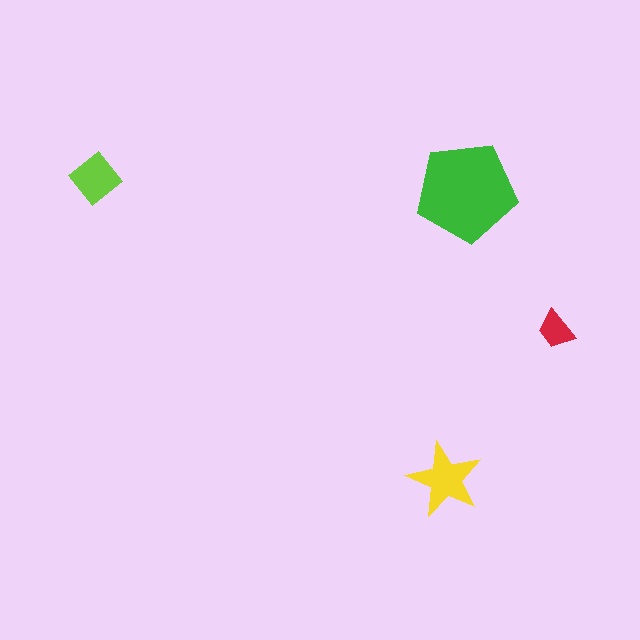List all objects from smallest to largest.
The red trapezoid, the lime diamond, the yellow star, the green pentagon.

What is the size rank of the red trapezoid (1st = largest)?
4th.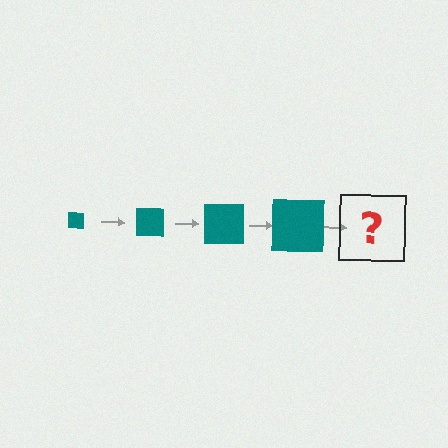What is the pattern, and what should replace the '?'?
The pattern is that the square gets progressively larger each step. The '?' should be a teal square, larger than the previous one.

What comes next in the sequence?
The next element should be a teal square, larger than the previous one.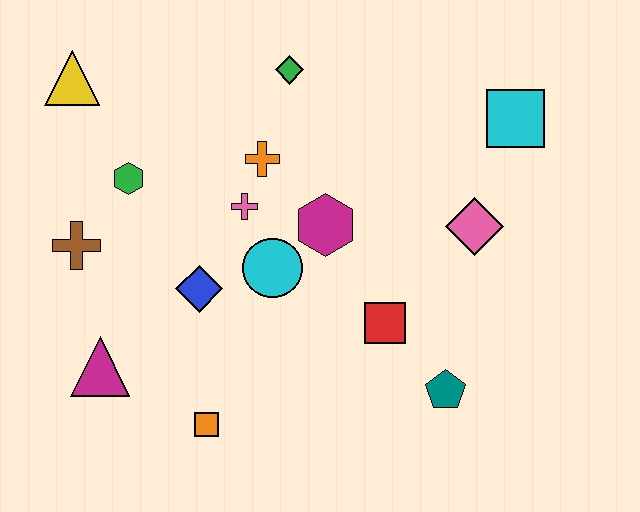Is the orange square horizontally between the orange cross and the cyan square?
No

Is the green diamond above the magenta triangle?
Yes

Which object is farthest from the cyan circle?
The cyan square is farthest from the cyan circle.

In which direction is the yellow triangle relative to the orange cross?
The yellow triangle is to the left of the orange cross.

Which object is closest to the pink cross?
The orange cross is closest to the pink cross.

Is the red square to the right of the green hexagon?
Yes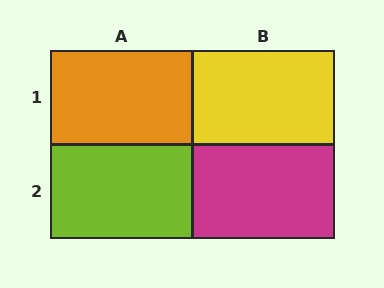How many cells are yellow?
1 cell is yellow.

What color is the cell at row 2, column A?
Lime.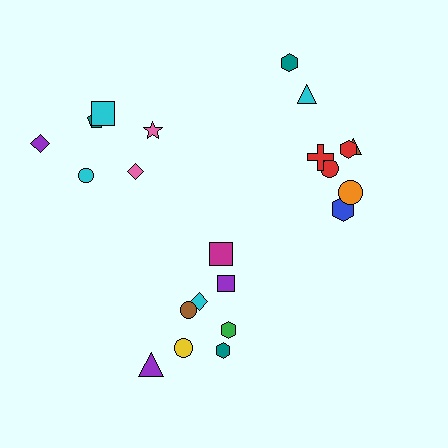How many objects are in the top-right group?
There are 8 objects.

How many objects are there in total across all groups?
There are 22 objects.